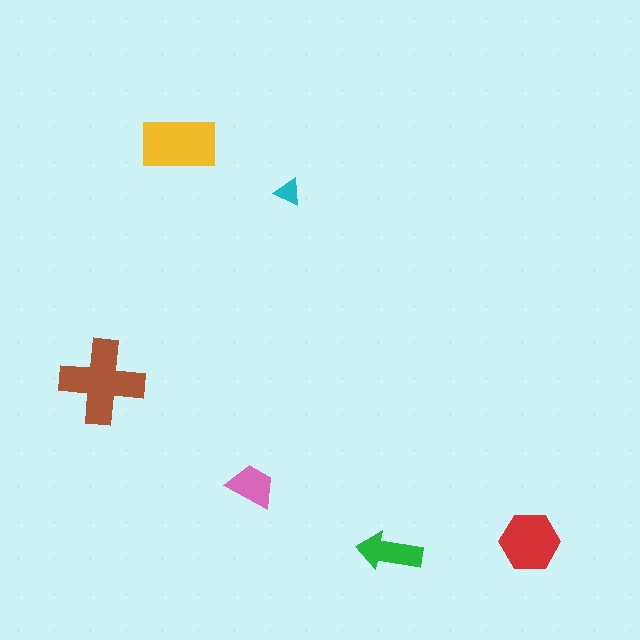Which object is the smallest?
The cyan triangle.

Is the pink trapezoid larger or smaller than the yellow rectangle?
Smaller.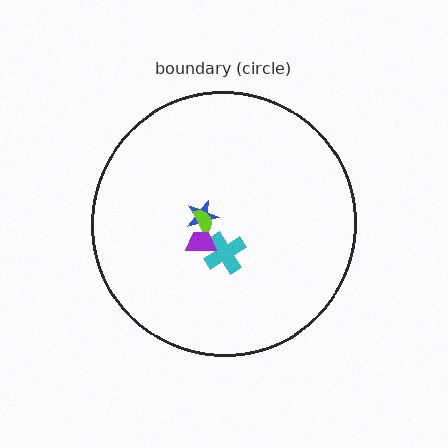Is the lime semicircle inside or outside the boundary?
Inside.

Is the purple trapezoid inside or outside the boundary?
Inside.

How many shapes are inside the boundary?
4 inside, 0 outside.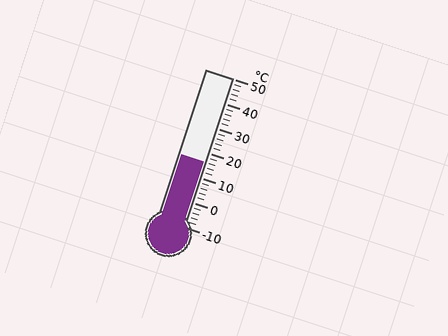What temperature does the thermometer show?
The thermometer shows approximately 16°C.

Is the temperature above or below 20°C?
The temperature is below 20°C.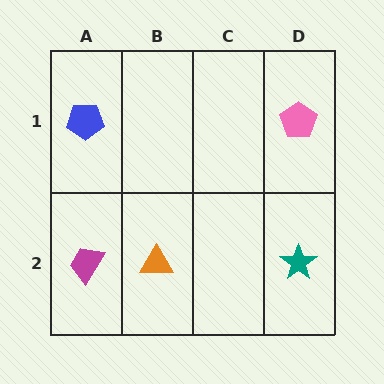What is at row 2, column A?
A magenta trapezoid.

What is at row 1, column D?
A pink pentagon.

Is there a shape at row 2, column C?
No, that cell is empty.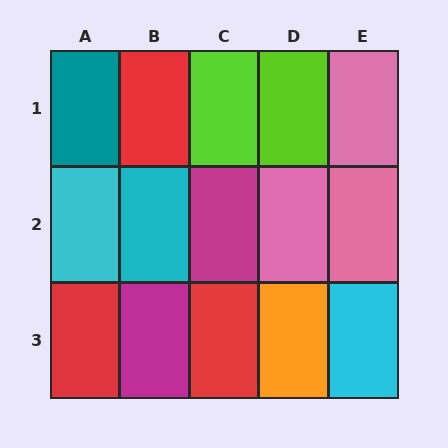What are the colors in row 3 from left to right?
Red, magenta, red, orange, cyan.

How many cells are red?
3 cells are red.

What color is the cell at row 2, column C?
Magenta.